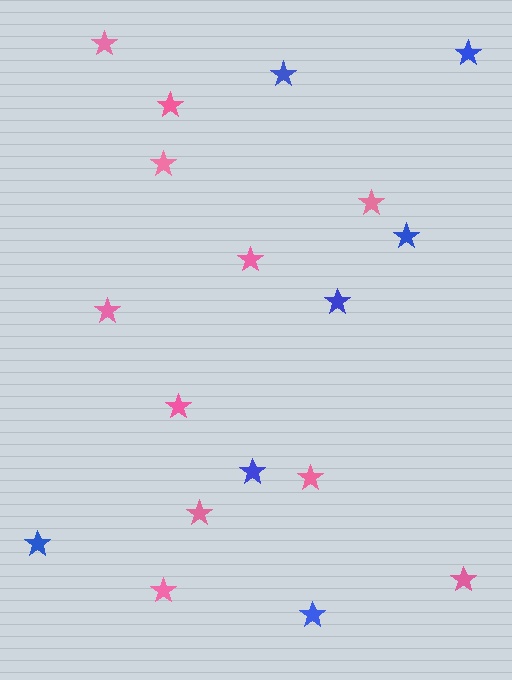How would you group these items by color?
There are 2 groups: one group of blue stars (7) and one group of pink stars (11).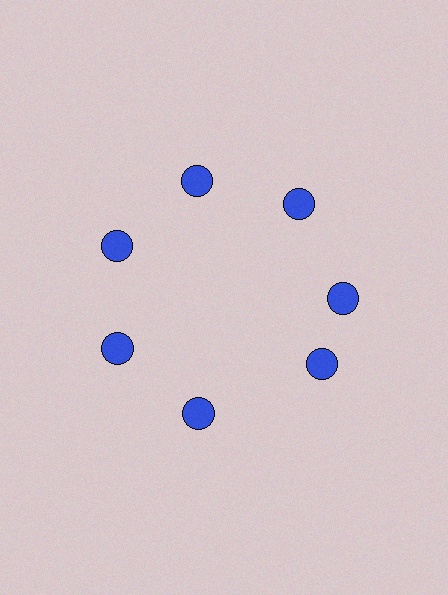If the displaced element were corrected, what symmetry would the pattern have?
It would have 7-fold rotational symmetry — the pattern would map onto itself every 51 degrees.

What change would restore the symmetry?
The symmetry would be restored by rotating it back into even spacing with its neighbors so that all 7 circles sit at equal angles and equal distance from the center.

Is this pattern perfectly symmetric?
No. The 7 blue circles are arranged in a ring, but one element near the 5 o'clock position is rotated out of alignment along the ring, breaking the 7-fold rotational symmetry.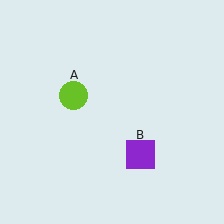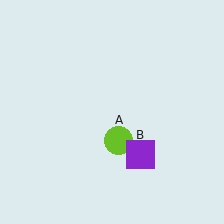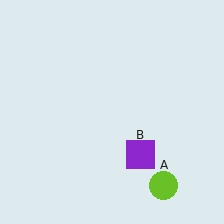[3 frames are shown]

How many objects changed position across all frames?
1 object changed position: lime circle (object A).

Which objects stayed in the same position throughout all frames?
Purple square (object B) remained stationary.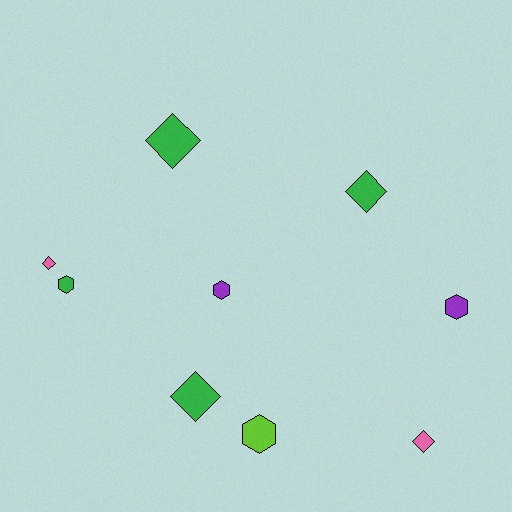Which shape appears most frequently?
Diamond, with 5 objects.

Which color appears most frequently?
Green, with 4 objects.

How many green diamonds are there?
There are 3 green diamonds.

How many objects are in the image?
There are 9 objects.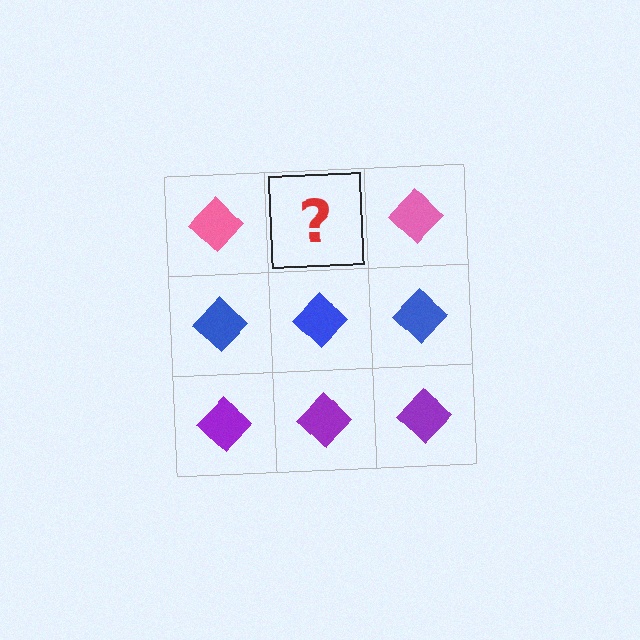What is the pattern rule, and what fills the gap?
The rule is that each row has a consistent color. The gap should be filled with a pink diamond.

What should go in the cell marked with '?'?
The missing cell should contain a pink diamond.